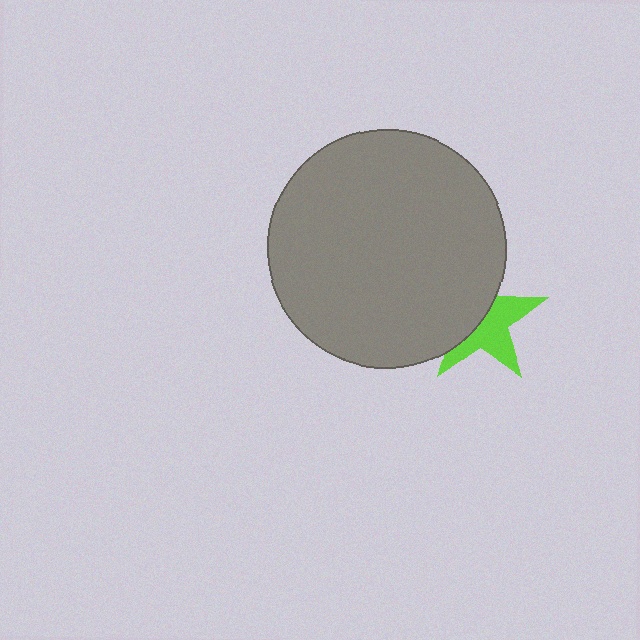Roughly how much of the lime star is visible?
About half of it is visible (roughly 51%).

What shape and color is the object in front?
The object in front is a gray circle.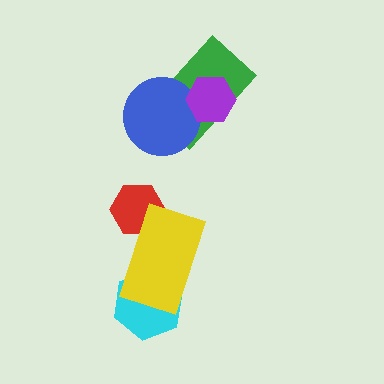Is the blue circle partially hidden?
Yes, it is partially covered by another shape.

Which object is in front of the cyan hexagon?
The yellow rectangle is in front of the cyan hexagon.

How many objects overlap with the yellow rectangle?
2 objects overlap with the yellow rectangle.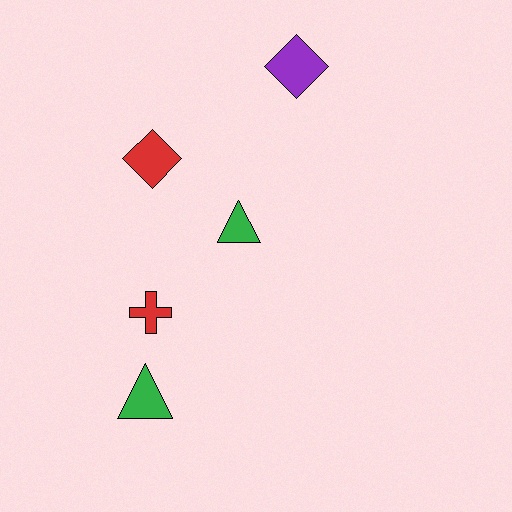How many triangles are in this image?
There are 2 triangles.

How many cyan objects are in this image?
There are no cyan objects.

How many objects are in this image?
There are 5 objects.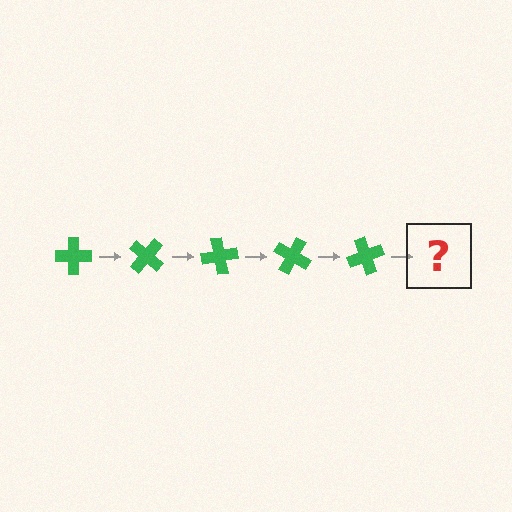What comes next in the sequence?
The next element should be a green cross rotated 200 degrees.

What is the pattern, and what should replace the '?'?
The pattern is that the cross rotates 40 degrees each step. The '?' should be a green cross rotated 200 degrees.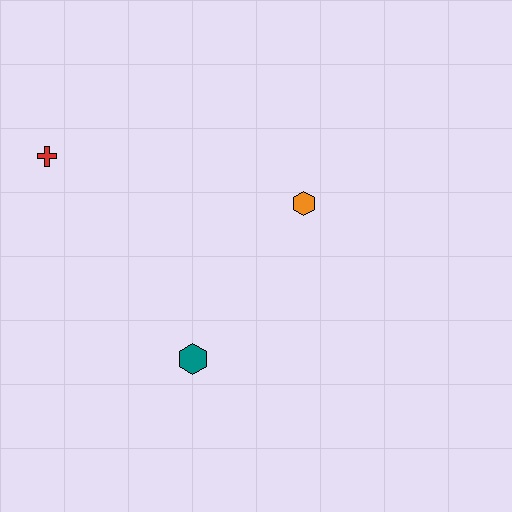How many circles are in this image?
There are no circles.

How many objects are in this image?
There are 3 objects.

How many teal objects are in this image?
There is 1 teal object.